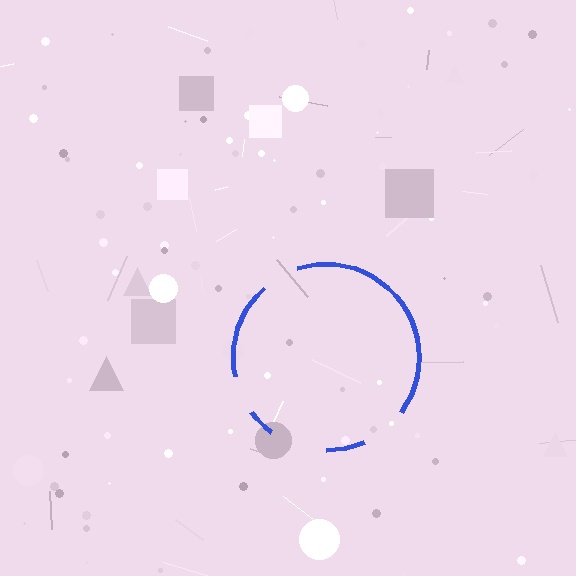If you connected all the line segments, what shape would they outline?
They would outline a circle.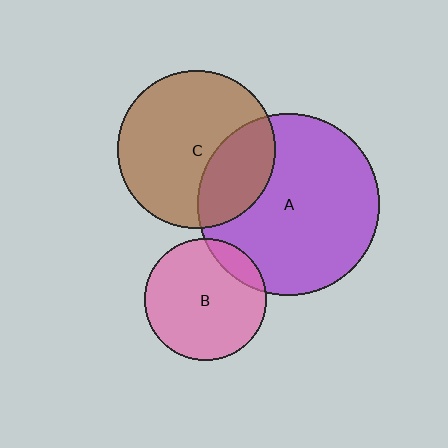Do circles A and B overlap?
Yes.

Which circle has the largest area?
Circle A (purple).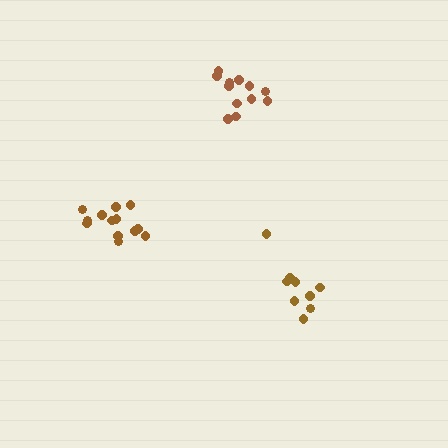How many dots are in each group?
Group 1: 13 dots, Group 2: 12 dots, Group 3: 9 dots (34 total).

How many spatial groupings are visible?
There are 3 spatial groupings.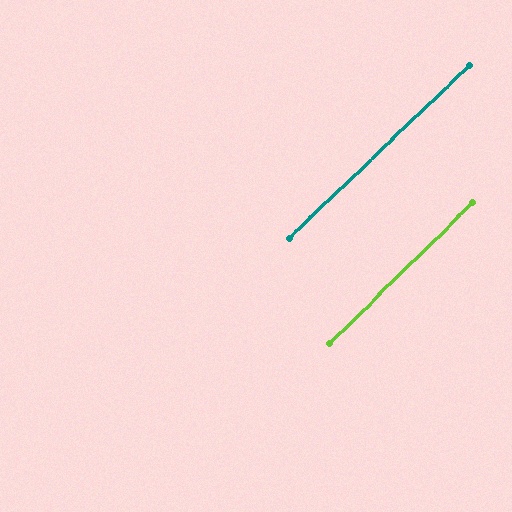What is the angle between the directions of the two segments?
Approximately 1 degree.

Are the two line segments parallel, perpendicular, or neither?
Parallel — their directions differ by only 0.7°.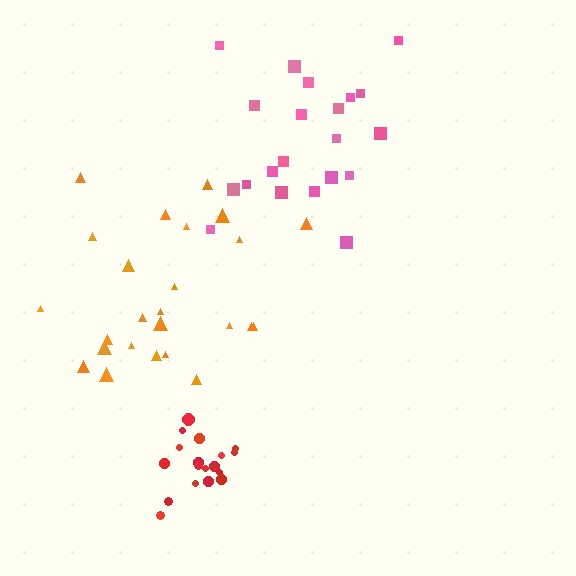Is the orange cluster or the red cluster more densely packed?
Red.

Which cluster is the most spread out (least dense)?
Pink.